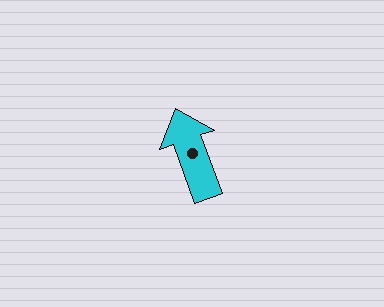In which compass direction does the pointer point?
North.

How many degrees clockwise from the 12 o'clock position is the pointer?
Approximately 340 degrees.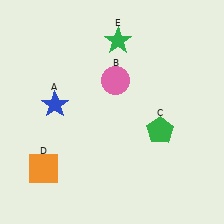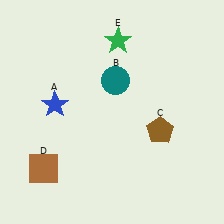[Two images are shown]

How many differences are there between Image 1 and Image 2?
There are 3 differences between the two images.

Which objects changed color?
B changed from pink to teal. C changed from green to brown. D changed from orange to brown.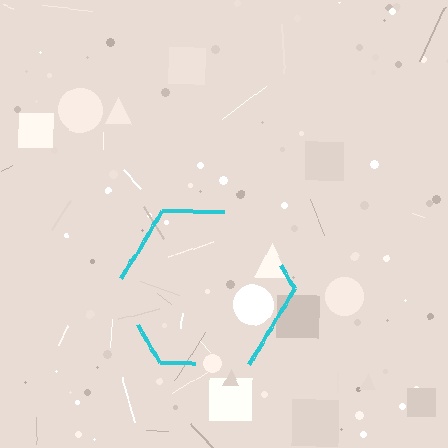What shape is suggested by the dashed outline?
The dashed outline suggests a hexagon.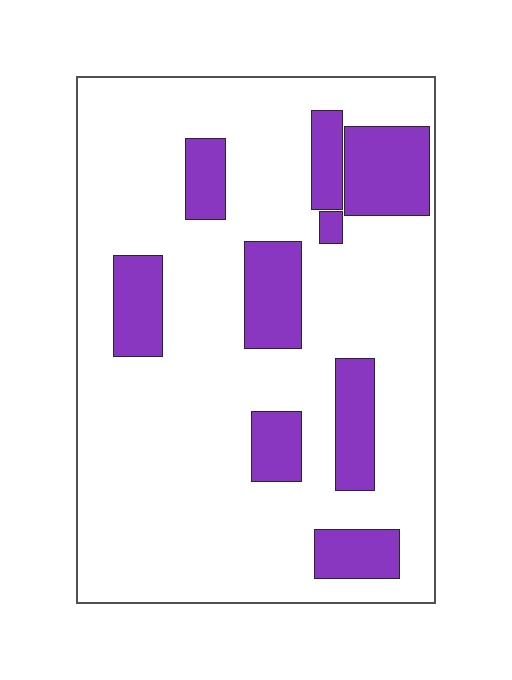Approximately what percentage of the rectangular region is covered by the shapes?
Approximately 20%.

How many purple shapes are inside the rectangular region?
9.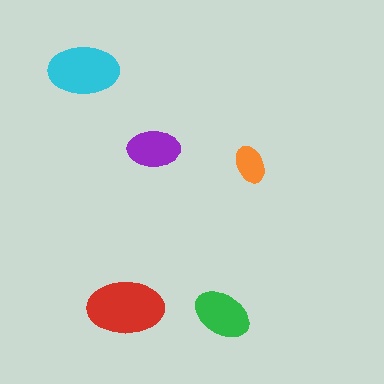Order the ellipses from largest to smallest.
the red one, the cyan one, the green one, the purple one, the orange one.